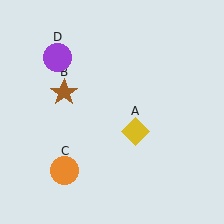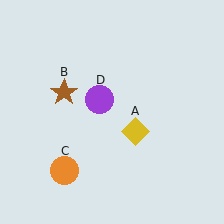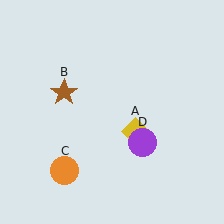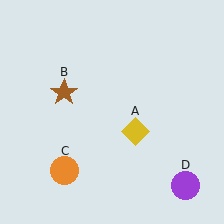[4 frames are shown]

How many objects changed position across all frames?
1 object changed position: purple circle (object D).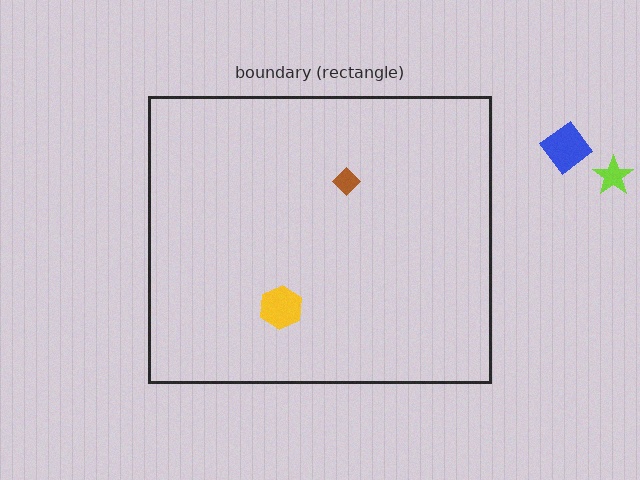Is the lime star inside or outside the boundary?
Outside.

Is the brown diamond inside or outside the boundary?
Inside.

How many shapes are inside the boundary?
2 inside, 2 outside.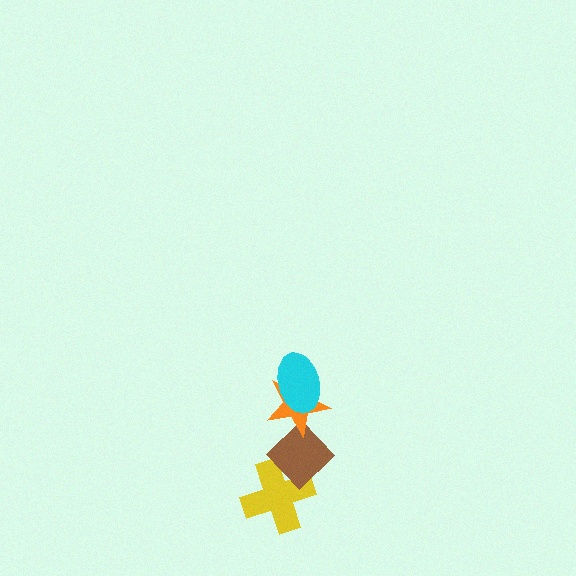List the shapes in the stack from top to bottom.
From top to bottom: the cyan ellipse, the orange star, the brown diamond, the yellow cross.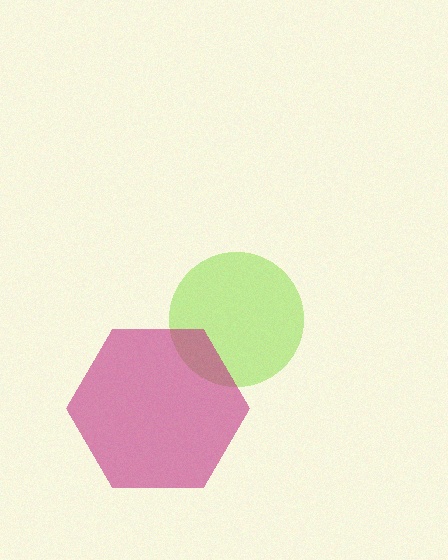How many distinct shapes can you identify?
There are 2 distinct shapes: a lime circle, a magenta hexagon.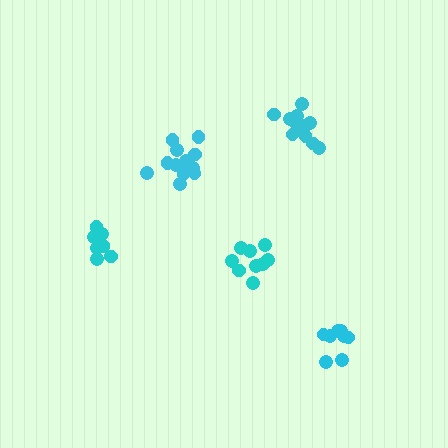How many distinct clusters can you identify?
There are 5 distinct clusters.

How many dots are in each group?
Group 1: 9 dots, Group 2: 13 dots, Group 3: 13 dots, Group 4: 7 dots, Group 5: 8 dots (50 total).